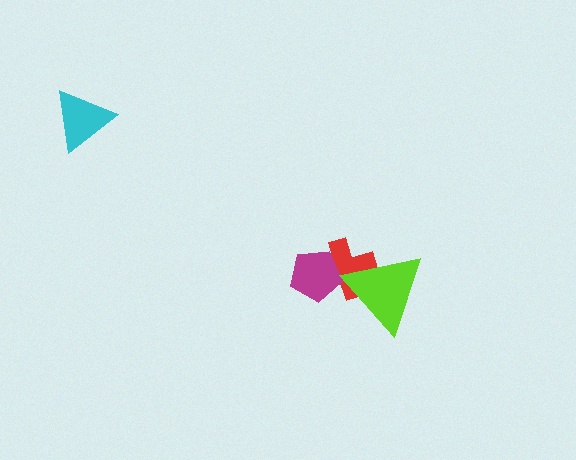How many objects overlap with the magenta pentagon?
1 object overlaps with the magenta pentagon.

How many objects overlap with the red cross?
2 objects overlap with the red cross.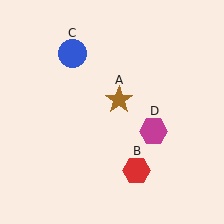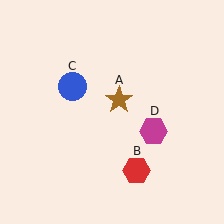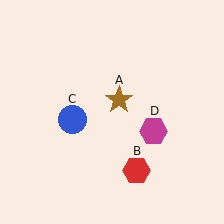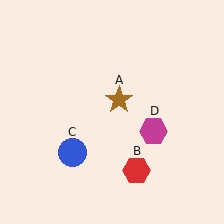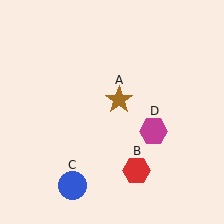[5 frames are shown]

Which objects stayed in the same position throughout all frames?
Brown star (object A) and red hexagon (object B) and magenta hexagon (object D) remained stationary.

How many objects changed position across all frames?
1 object changed position: blue circle (object C).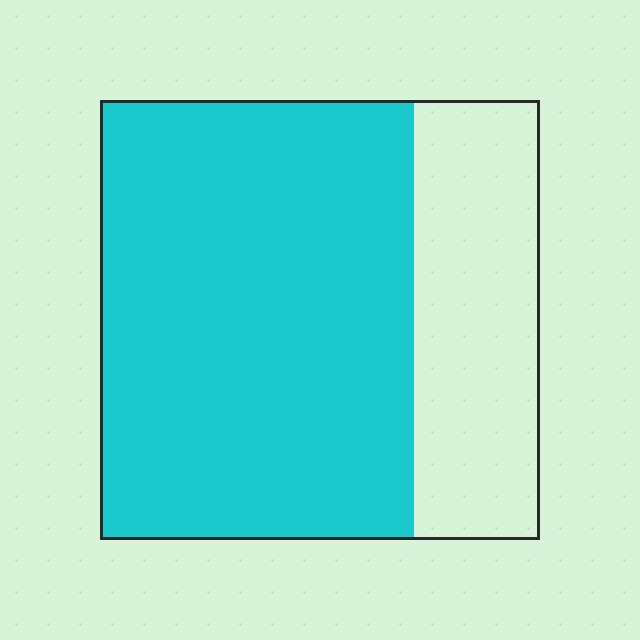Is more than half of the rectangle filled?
Yes.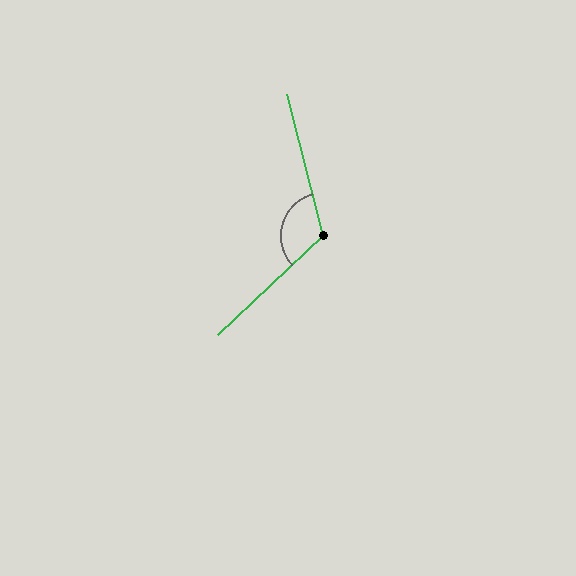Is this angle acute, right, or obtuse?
It is obtuse.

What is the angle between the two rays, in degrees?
Approximately 119 degrees.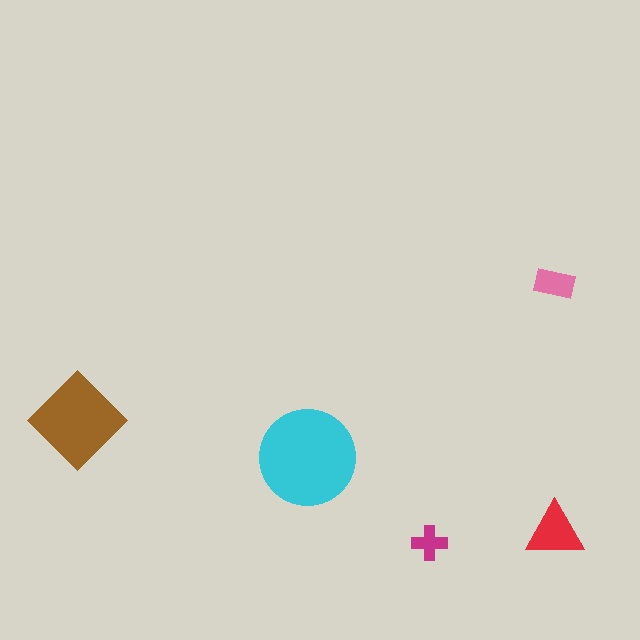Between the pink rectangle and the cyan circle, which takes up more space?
The cyan circle.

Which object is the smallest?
The magenta cross.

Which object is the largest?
The cyan circle.